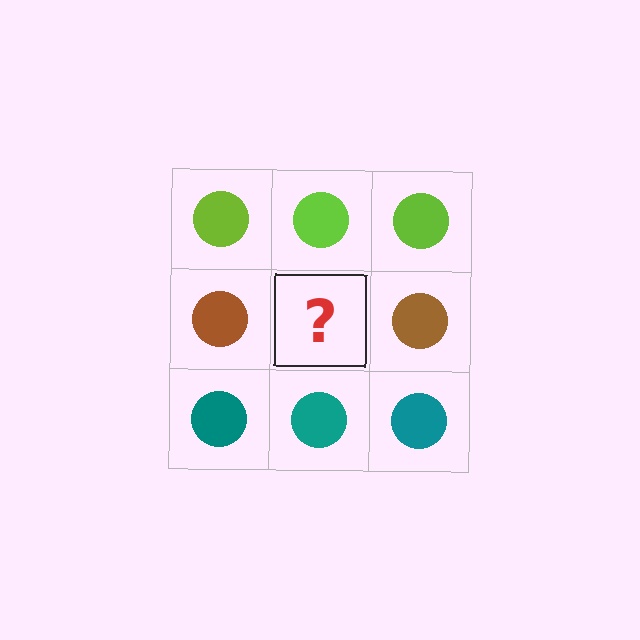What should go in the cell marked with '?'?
The missing cell should contain a brown circle.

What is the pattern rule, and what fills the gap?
The rule is that each row has a consistent color. The gap should be filled with a brown circle.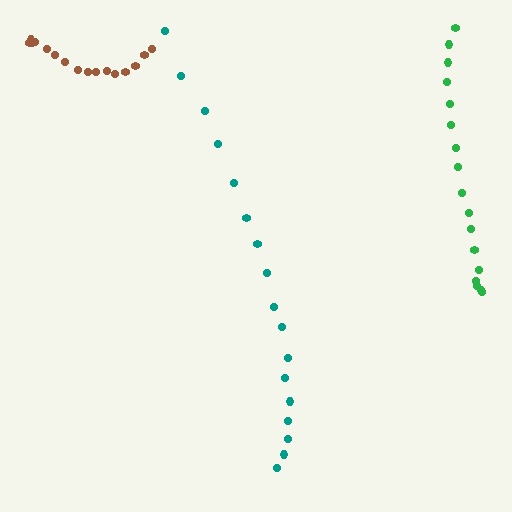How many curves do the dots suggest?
There are 3 distinct paths.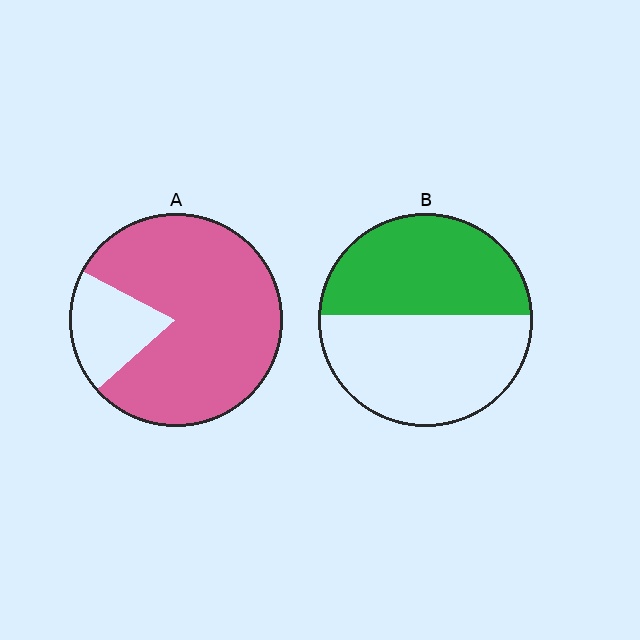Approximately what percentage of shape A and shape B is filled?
A is approximately 80% and B is approximately 45%.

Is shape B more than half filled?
Roughly half.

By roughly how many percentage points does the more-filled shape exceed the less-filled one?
By roughly 35 percentage points (A over B).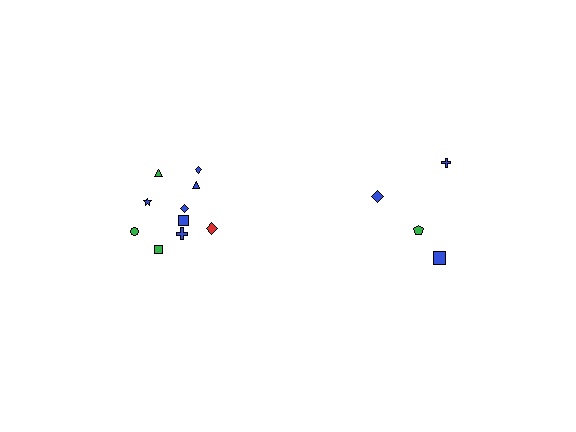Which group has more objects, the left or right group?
The left group.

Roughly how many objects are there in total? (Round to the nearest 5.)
Roughly 15 objects in total.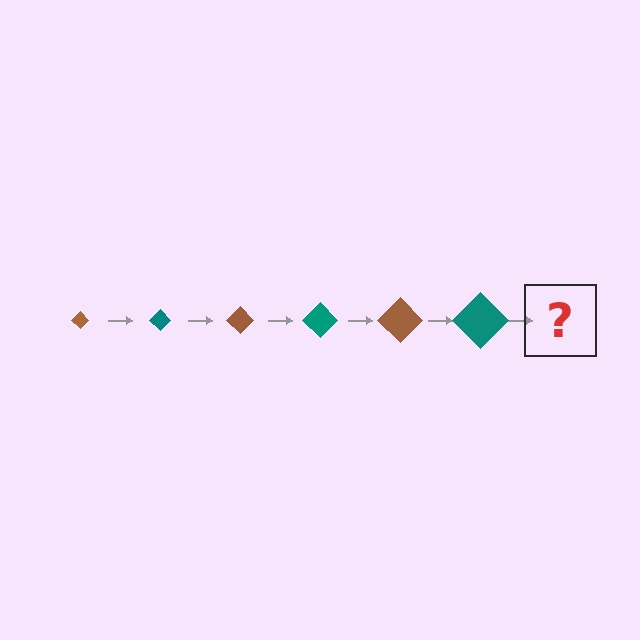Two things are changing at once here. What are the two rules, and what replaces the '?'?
The two rules are that the diamond grows larger each step and the color cycles through brown and teal. The '?' should be a brown diamond, larger than the previous one.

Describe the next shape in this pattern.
It should be a brown diamond, larger than the previous one.